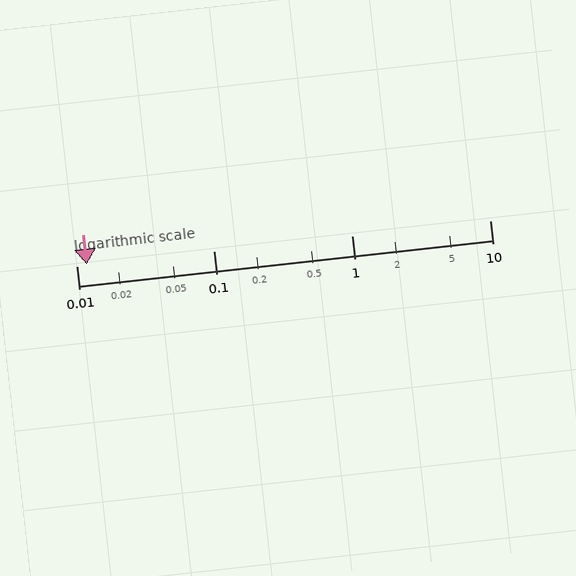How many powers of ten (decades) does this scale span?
The scale spans 3 decades, from 0.01 to 10.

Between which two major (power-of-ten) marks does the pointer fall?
The pointer is between 0.01 and 0.1.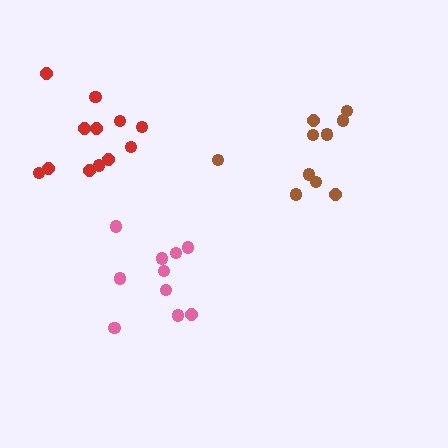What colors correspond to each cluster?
The clusters are colored: brown, red, pink.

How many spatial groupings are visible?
There are 3 spatial groupings.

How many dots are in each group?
Group 1: 10 dots, Group 2: 12 dots, Group 3: 10 dots (32 total).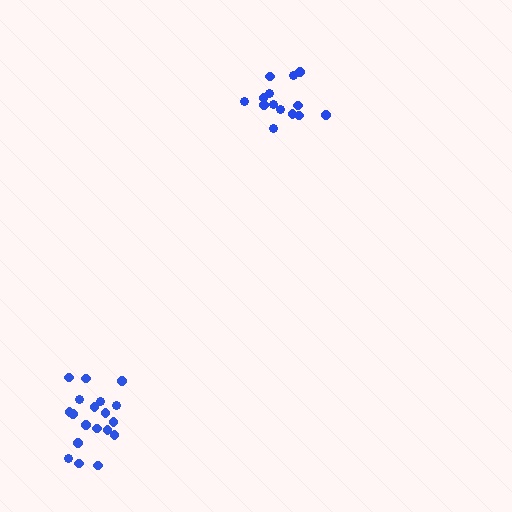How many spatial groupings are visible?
There are 2 spatial groupings.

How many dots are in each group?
Group 1: 19 dots, Group 2: 14 dots (33 total).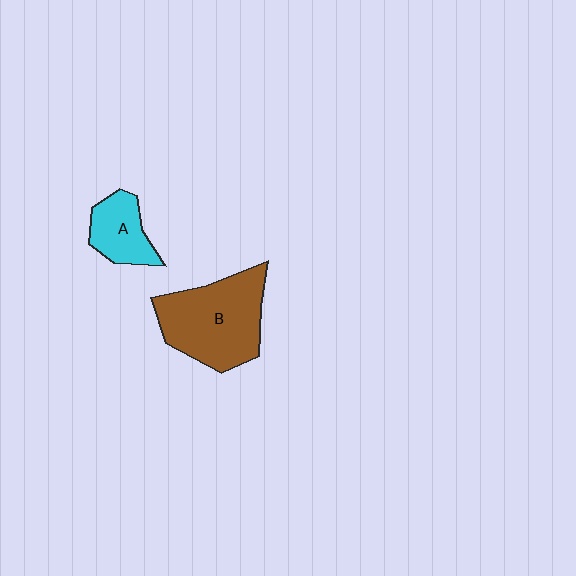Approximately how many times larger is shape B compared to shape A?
Approximately 2.2 times.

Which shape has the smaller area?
Shape A (cyan).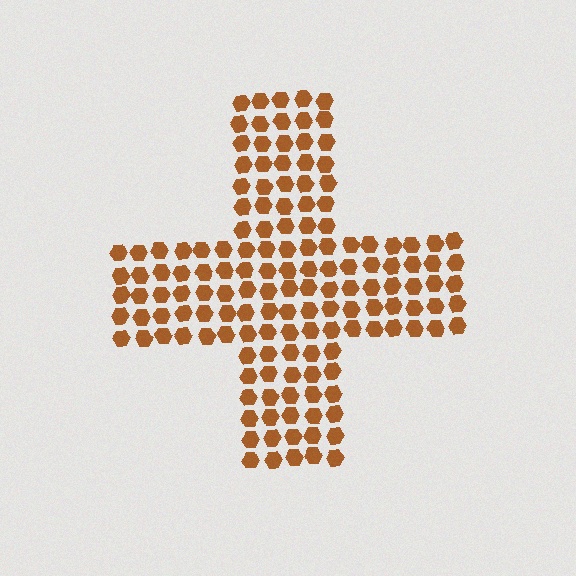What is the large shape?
The large shape is a cross.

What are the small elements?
The small elements are hexagons.